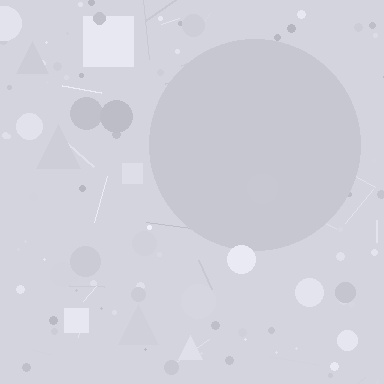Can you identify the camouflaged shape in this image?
The camouflaged shape is a circle.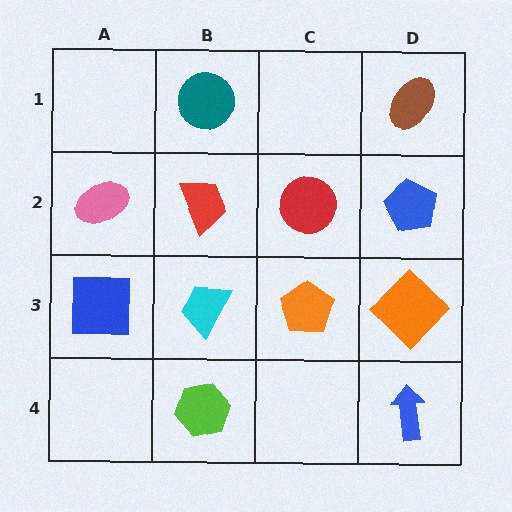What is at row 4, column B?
A lime hexagon.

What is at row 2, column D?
A blue pentagon.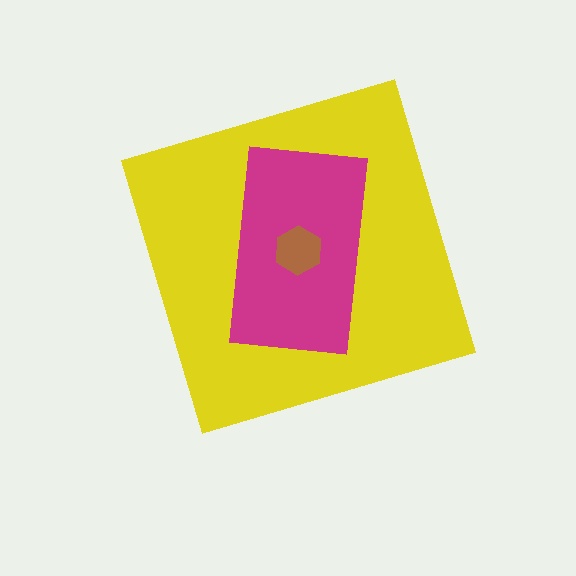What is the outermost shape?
The yellow diamond.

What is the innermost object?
The brown hexagon.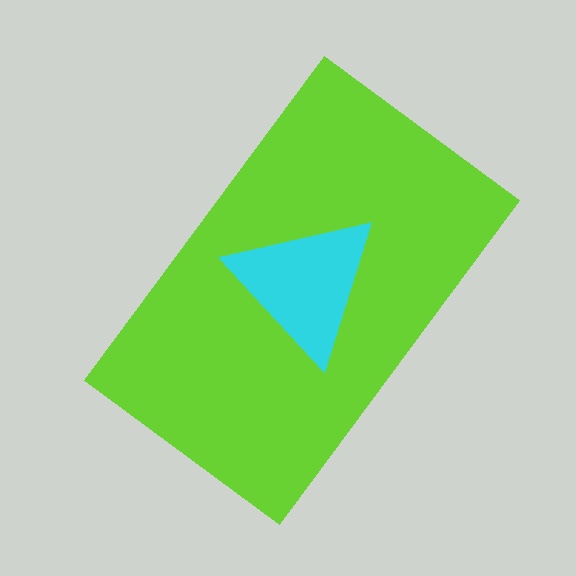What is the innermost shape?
The cyan triangle.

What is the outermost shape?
The lime rectangle.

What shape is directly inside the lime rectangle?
The cyan triangle.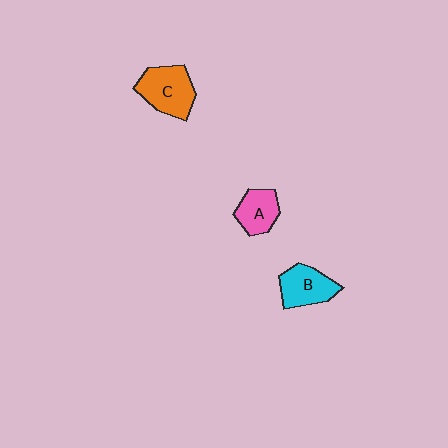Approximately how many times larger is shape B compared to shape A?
Approximately 1.2 times.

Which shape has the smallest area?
Shape A (pink).